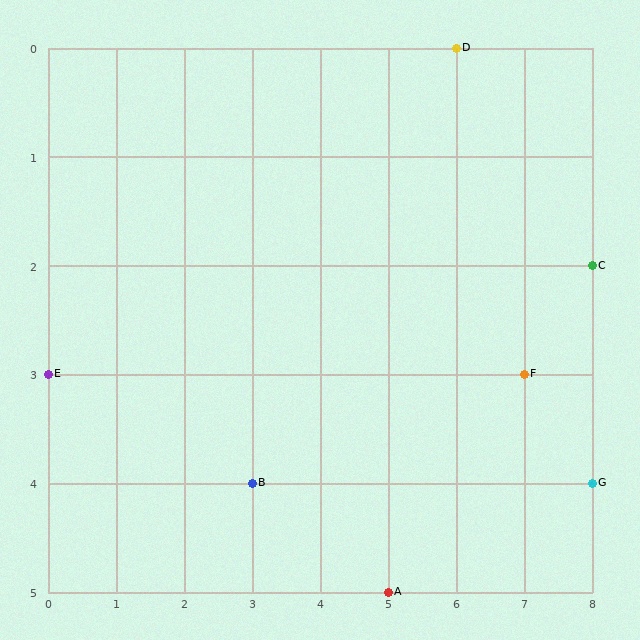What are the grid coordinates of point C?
Point C is at grid coordinates (8, 2).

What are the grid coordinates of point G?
Point G is at grid coordinates (8, 4).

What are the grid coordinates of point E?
Point E is at grid coordinates (0, 3).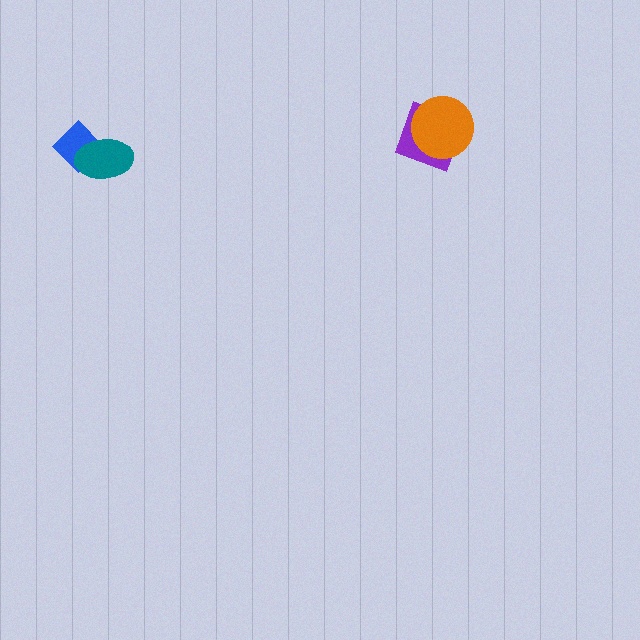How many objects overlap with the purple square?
1 object overlaps with the purple square.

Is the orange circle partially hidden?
No, no other shape covers it.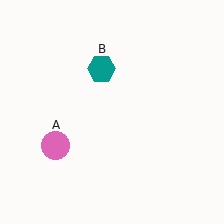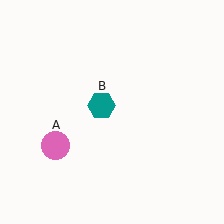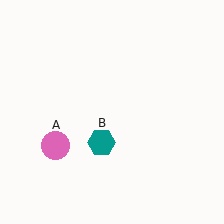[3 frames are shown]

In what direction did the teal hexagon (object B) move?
The teal hexagon (object B) moved down.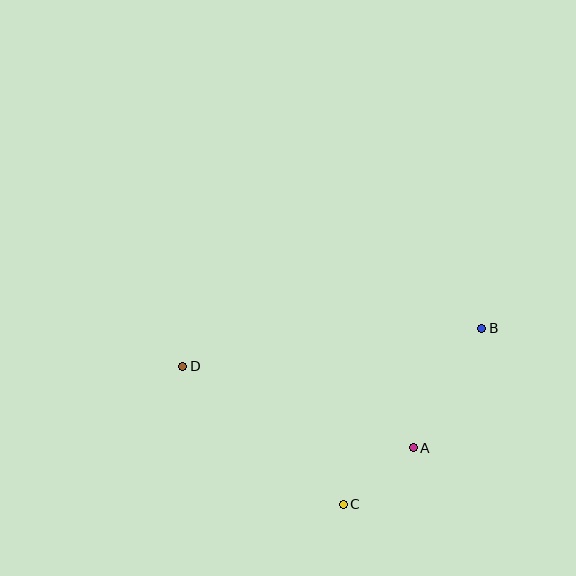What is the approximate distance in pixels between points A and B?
The distance between A and B is approximately 138 pixels.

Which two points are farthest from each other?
Points B and D are farthest from each other.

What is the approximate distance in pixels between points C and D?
The distance between C and D is approximately 212 pixels.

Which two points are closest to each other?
Points A and C are closest to each other.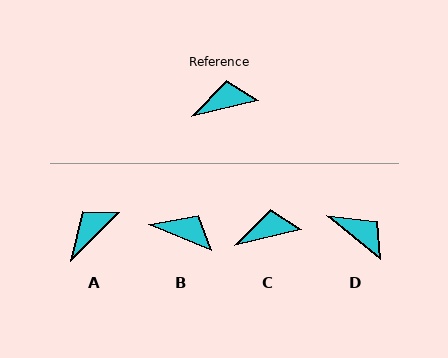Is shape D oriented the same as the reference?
No, it is off by about 53 degrees.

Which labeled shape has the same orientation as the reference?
C.